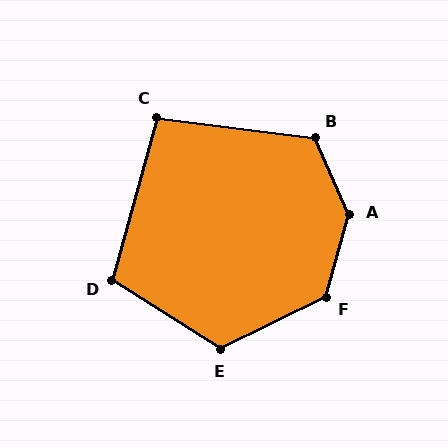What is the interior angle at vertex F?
Approximately 132 degrees (obtuse).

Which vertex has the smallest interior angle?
C, at approximately 99 degrees.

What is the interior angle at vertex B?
Approximately 121 degrees (obtuse).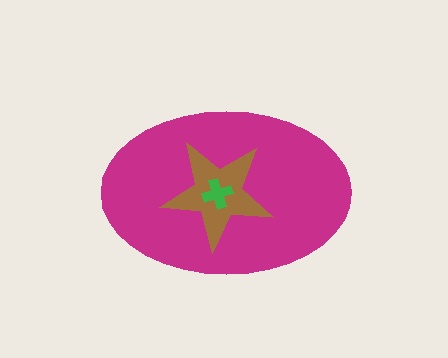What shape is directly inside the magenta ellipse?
The brown star.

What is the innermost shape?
The green cross.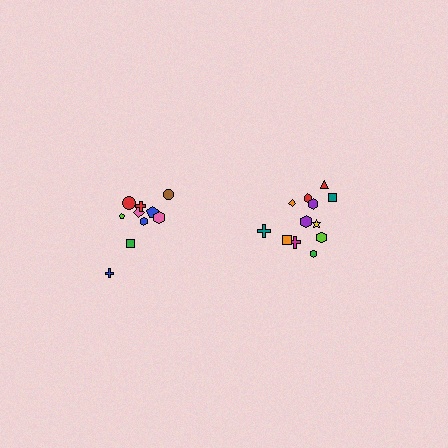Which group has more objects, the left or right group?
The right group.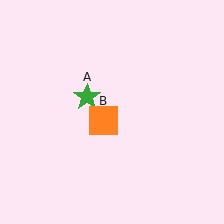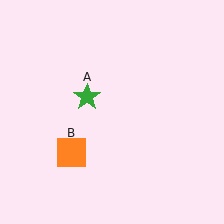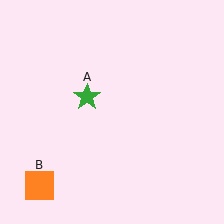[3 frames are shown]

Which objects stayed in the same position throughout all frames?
Green star (object A) remained stationary.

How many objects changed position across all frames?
1 object changed position: orange square (object B).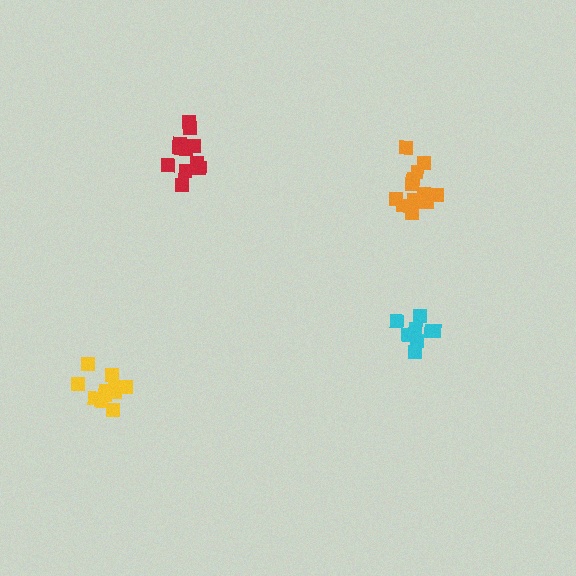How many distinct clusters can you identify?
There are 4 distinct clusters.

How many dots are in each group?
Group 1: 11 dots, Group 2: 8 dots, Group 3: 11 dots, Group 4: 13 dots (43 total).